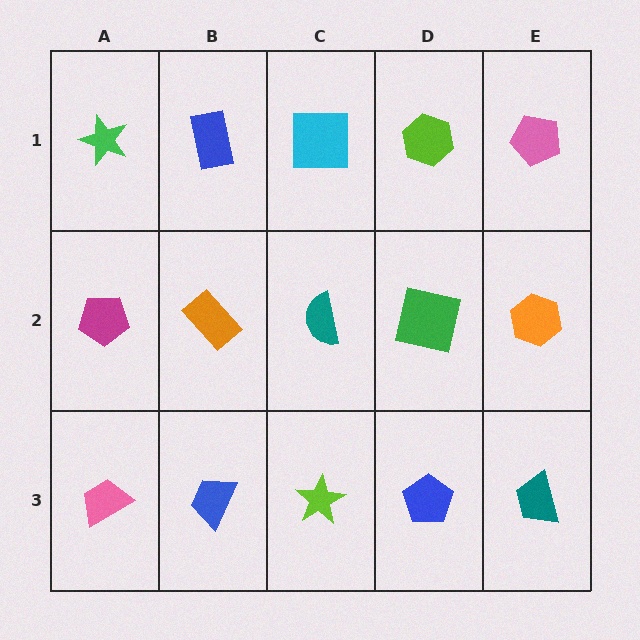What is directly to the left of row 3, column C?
A blue trapezoid.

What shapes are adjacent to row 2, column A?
A green star (row 1, column A), a pink trapezoid (row 3, column A), an orange rectangle (row 2, column B).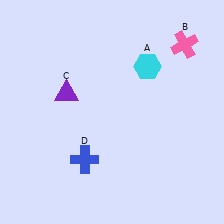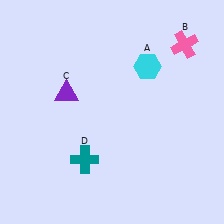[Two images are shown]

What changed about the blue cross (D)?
In Image 1, D is blue. In Image 2, it changed to teal.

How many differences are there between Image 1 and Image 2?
There is 1 difference between the two images.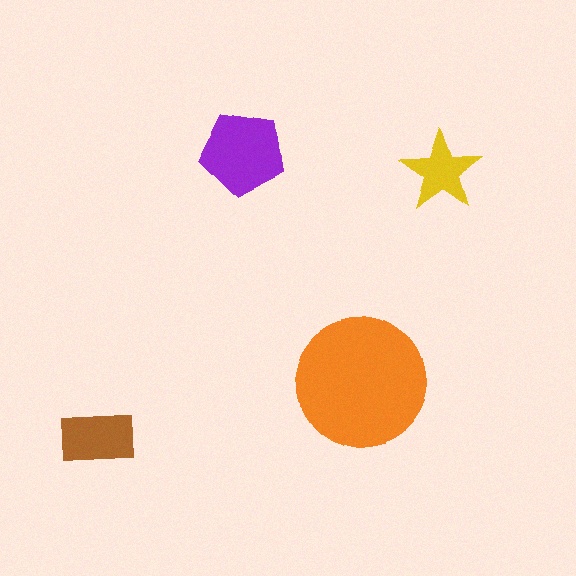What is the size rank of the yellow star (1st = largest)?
4th.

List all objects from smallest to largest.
The yellow star, the brown rectangle, the purple pentagon, the orange circle.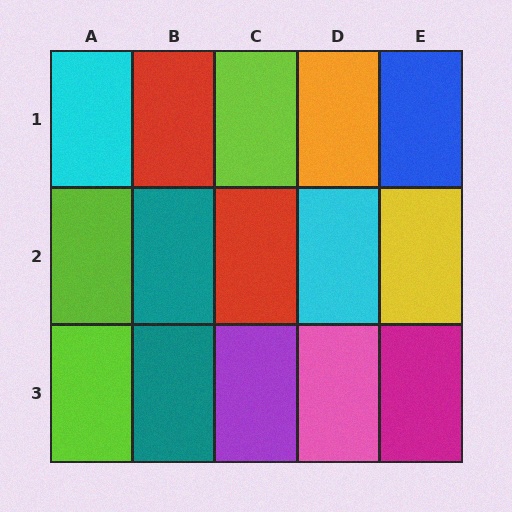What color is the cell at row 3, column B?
Teal.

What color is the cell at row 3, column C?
Purple.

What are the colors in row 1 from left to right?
Cyan, red, lime, orange, blue.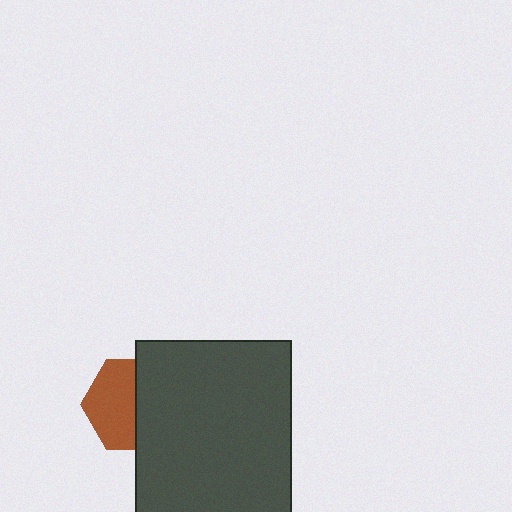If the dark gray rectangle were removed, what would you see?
You would see the complete brown hexagon.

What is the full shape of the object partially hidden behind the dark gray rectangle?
The partially hidden object is a brown hexagon.